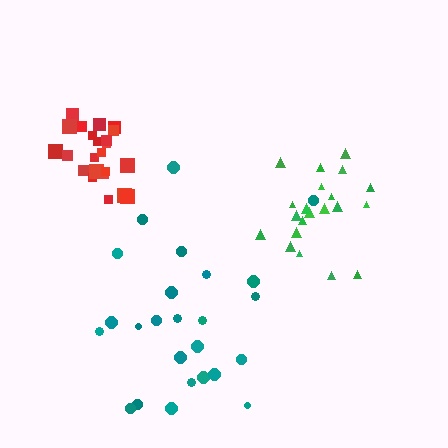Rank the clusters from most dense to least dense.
red, green, teal.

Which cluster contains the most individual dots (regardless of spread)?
Teal (25).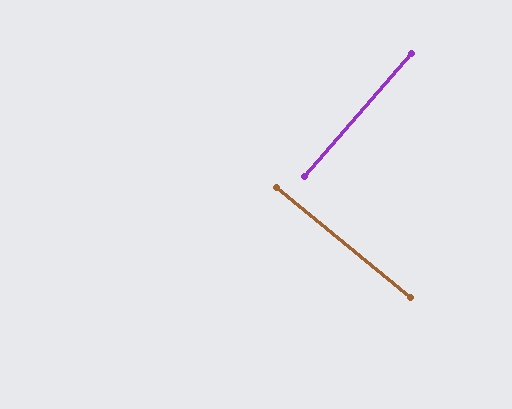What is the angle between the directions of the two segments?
Approximately 88 degrees.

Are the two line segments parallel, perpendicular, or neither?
Perpendicular — they meet at approximately 88°.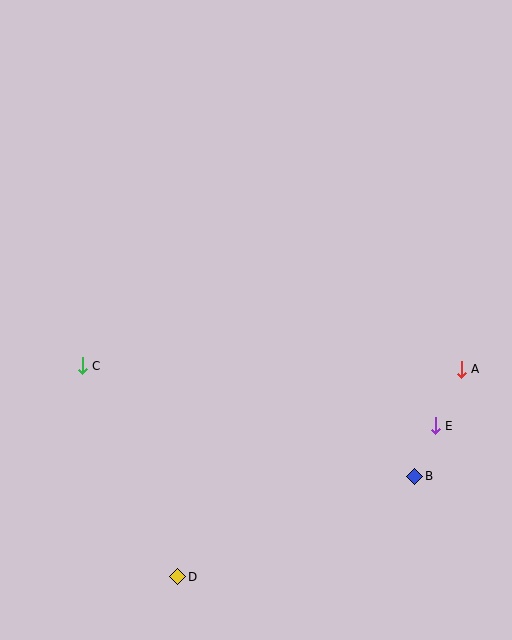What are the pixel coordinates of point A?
Point A is at (461, 369).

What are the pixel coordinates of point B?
Point B is at (415, 476).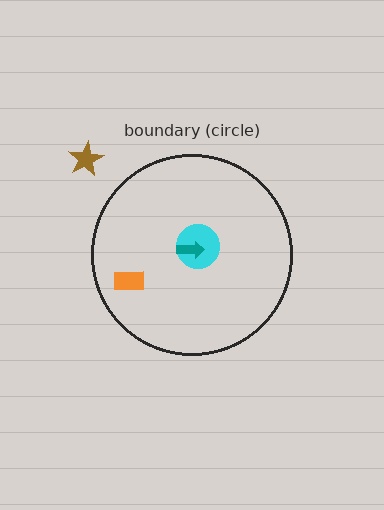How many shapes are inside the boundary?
3 inside, 1 outside.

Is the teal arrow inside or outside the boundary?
Inside.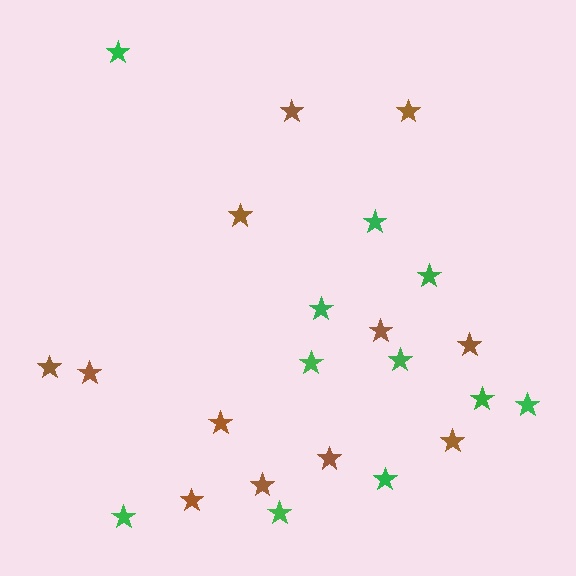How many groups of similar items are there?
There are 2 groups: one group of green stars (11) and one group of brown stars (12).